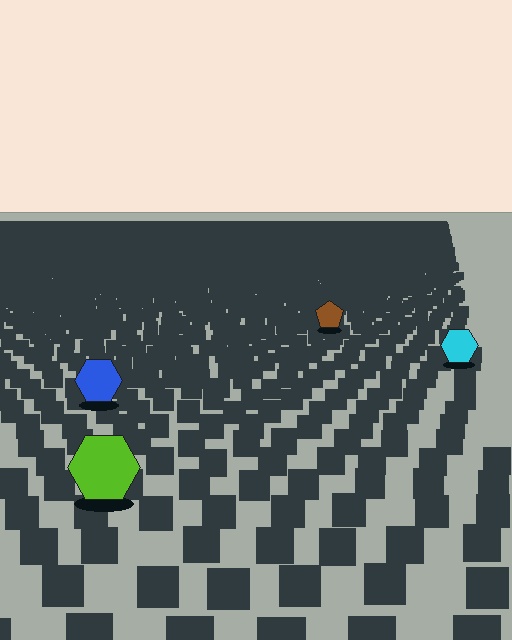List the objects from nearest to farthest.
From nearest to farthest: the lime hexagon, the blue hexagon, the cyan hexagon, the brown pentagon.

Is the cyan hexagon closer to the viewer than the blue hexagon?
No. The blue hexagon is closer — you can tell from the texture gradient: the ground texture is coarser near it.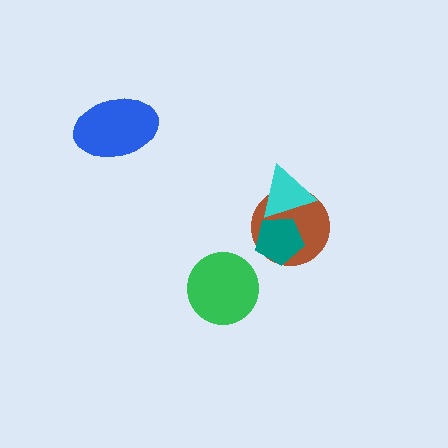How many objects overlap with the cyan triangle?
2 objects overlap with the cyan triangle.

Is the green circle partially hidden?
No, no other shape covers it.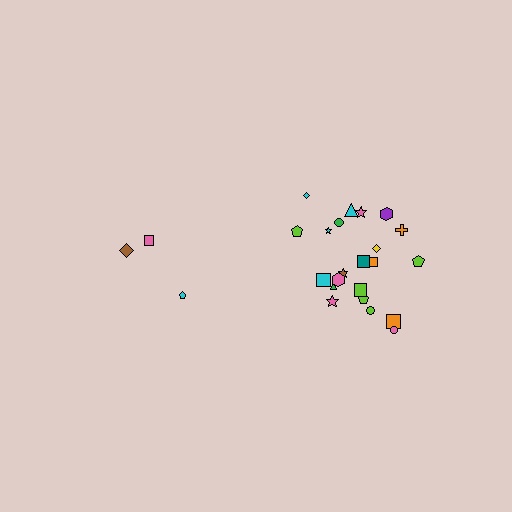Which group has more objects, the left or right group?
The right group.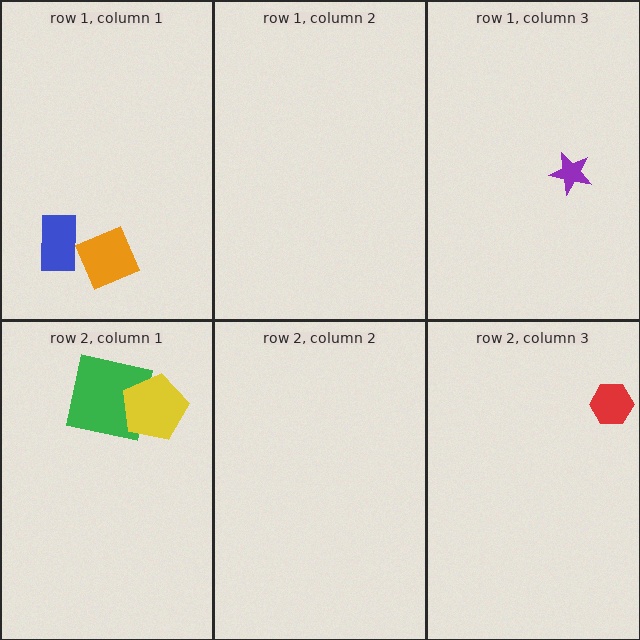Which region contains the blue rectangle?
The row 1, column 1 region.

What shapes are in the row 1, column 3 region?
The purple star.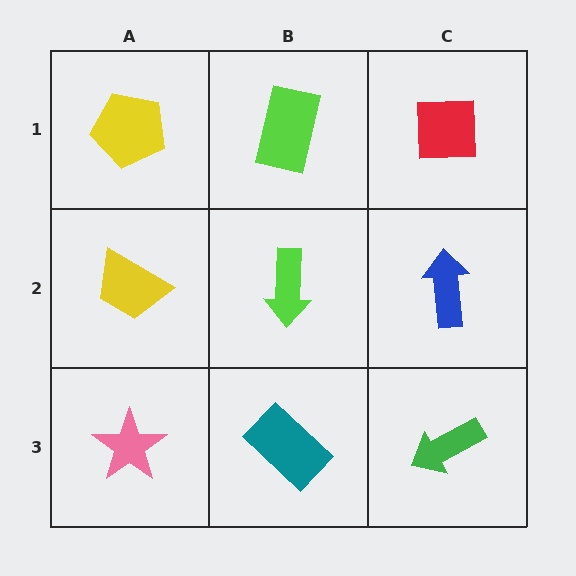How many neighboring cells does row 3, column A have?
2.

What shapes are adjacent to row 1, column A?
A yellow trapezoid (row 2, column A), a lime rectangle (row 1, column B).